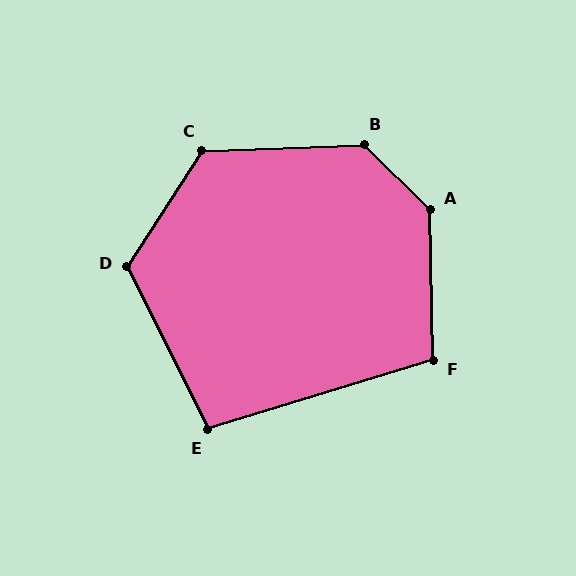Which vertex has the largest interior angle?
A, at approximately 136 degrees.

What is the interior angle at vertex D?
Approximately 121 degrees (obtuse).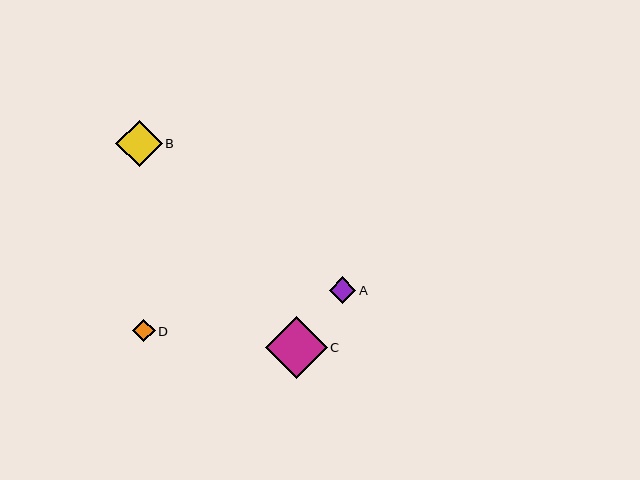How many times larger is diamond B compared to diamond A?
Diamond B is approximately 1.7 times the size of diamond A.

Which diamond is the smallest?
Diamond D is the smallest with a size of approximately 22 pixels.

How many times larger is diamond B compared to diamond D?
Diamond B is approximately 2.1 times the size of diamond D.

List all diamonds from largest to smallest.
From largest to smallest: C, B, A, D.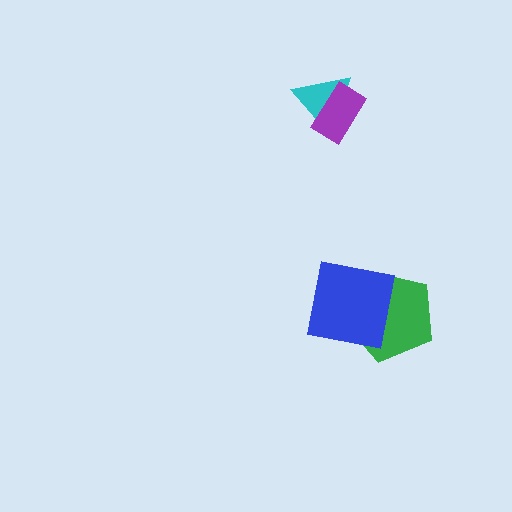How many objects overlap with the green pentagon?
1 object overlaps with the green pentagon.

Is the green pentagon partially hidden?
Yes, it is partially covered by another shape.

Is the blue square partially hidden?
No, no other shape covers it.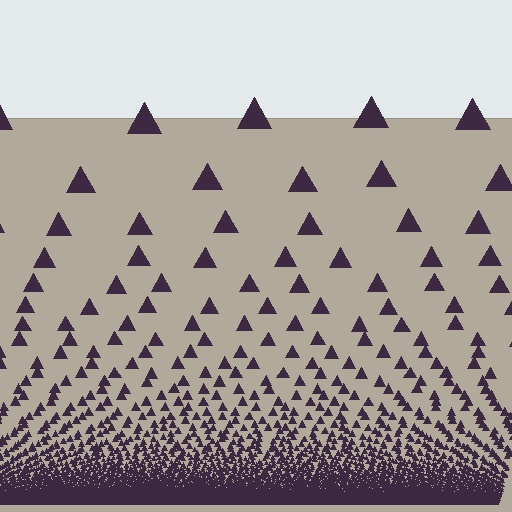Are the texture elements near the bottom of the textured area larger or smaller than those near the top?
Smaller. The gradient is inverted — elements near the bottom are smaller and denser.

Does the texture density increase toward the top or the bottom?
Density increases toward the bottom.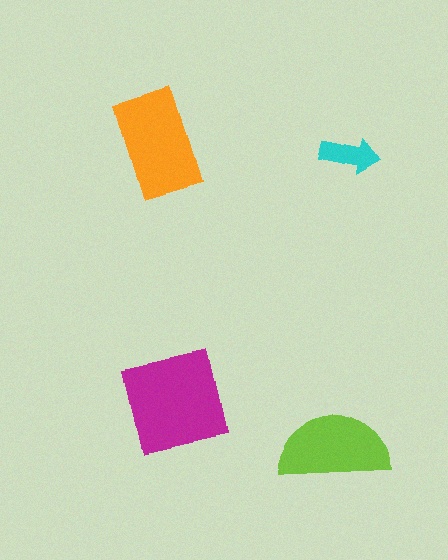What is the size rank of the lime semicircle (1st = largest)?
3rd.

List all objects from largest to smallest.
The magenta square, the orange rectangle, the lime semicircle, the cyan arrow.